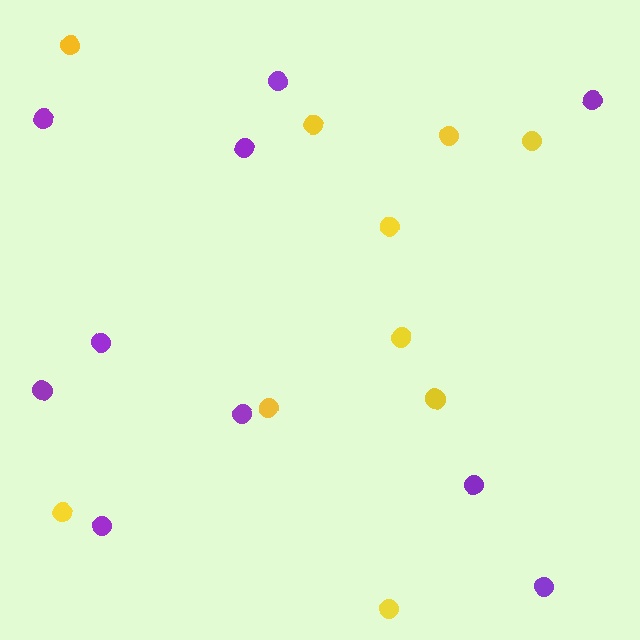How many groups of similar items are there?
There are 2 groups: one group of purple circles (10) and one group of yellow circles (10).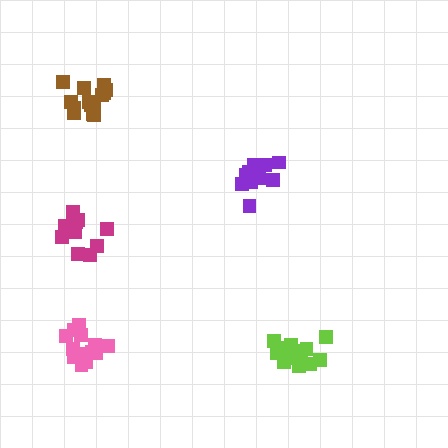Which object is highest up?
The brown cluster is topmost.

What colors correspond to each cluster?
The clusters are colored: purple, magenta, brown, pink, lime.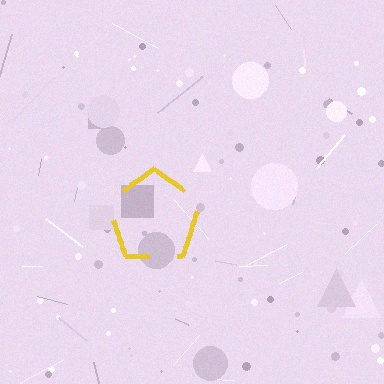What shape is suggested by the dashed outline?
The dashed outline suggests a pentagon.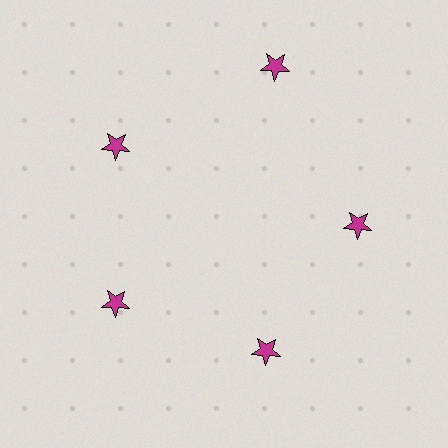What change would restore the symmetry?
The symmetry would be restored by moving it inward, back onto the ring so that all 5 stars sit at equal angles and equal distance from the center.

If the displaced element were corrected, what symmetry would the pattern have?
It would have 5-fold rotational symmetry — the pattern would map onto itself every 72 degrees.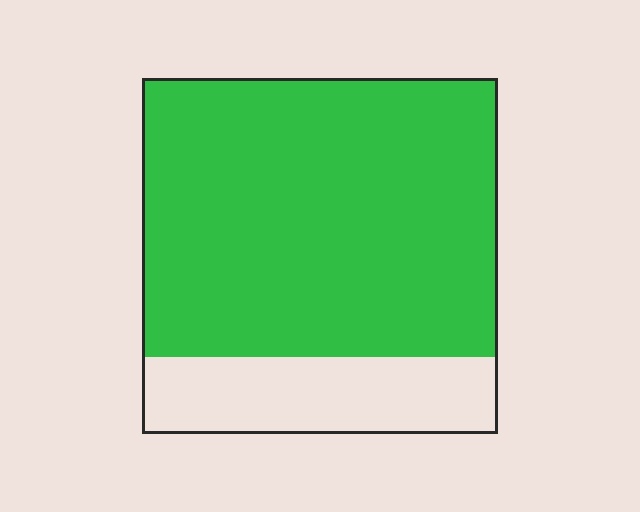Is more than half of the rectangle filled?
Yes.